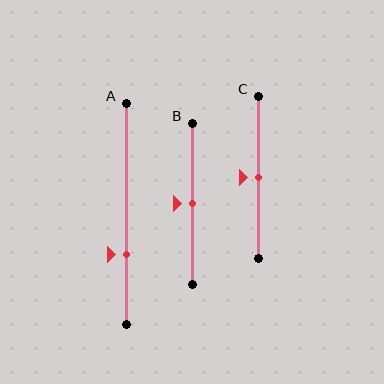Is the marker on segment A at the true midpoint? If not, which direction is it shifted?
No, the marker on segment A is shifted downward by about 18% of the segment length.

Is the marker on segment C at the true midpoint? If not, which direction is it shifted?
Yes, the marker on segment C is at the true midpoint.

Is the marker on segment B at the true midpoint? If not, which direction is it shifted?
Yes, the marker on segment B is at the true midpoint.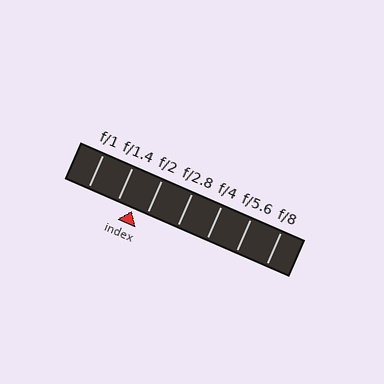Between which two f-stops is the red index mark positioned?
The index mark is between f/1.4 and f/2.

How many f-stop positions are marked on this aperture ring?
There are 7 f-stop positions marked.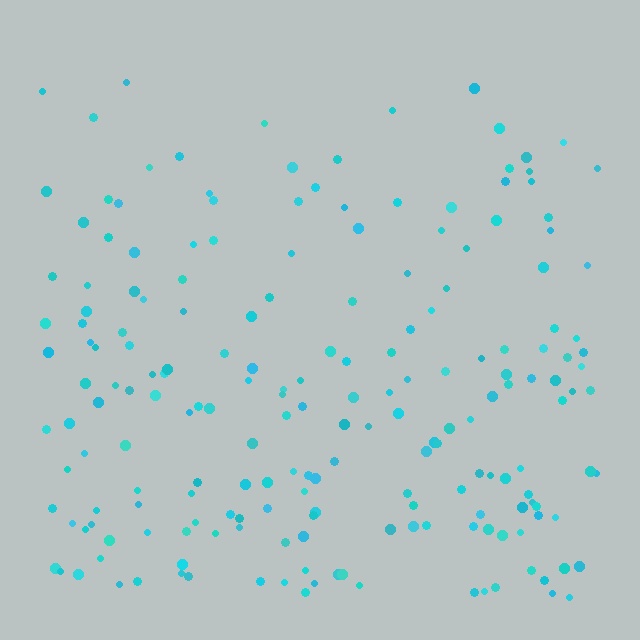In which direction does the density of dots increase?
From top to bottom, with the bottom side densest.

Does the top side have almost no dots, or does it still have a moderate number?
Still a moderate number, just noticeably fewer than the bottom.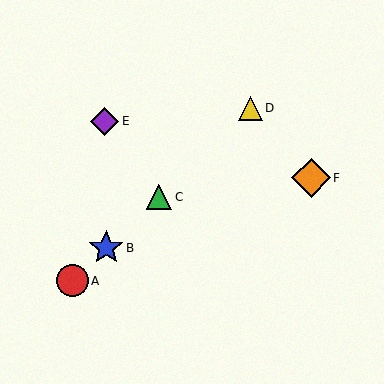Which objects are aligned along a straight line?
Objects A, B, C, D are aligned along a straight line.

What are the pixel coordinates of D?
Object D is at (250, 108).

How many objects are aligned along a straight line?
4 objects (A, B, C, D) are aligned along a straight line.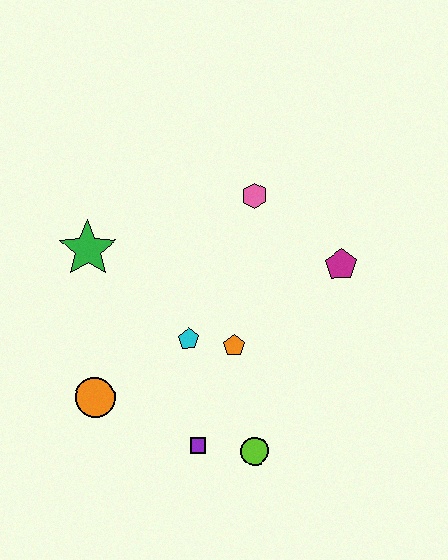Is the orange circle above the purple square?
Yes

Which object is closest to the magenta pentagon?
The pink hexagon is closest to the magenta pentagon.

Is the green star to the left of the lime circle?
Yes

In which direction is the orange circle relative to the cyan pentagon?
The orange circle is to the left of the cyan pentagon.